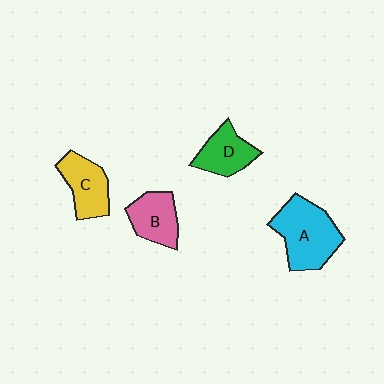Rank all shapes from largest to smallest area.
From largest to smallest: A (cyan), C (yellow), B (pink), D (green).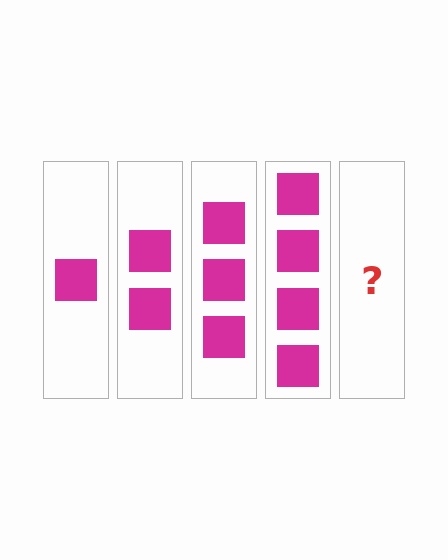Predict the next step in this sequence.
The next step is 5 squares.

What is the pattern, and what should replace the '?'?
The pattern is that each step adds one more square. The '?' should be 5 squares.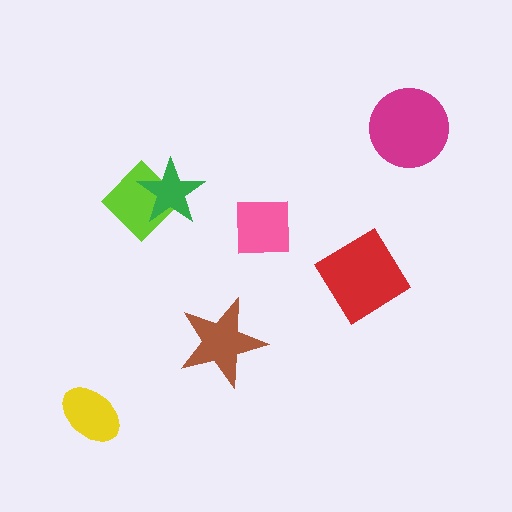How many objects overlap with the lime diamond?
1 object overlaps with the lime diamond.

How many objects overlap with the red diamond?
0 objects overlap with the red diamond.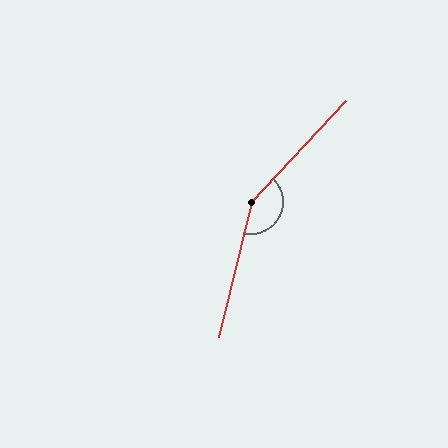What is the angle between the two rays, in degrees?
Approximately 150 degrees.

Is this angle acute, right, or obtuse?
It is obtuse.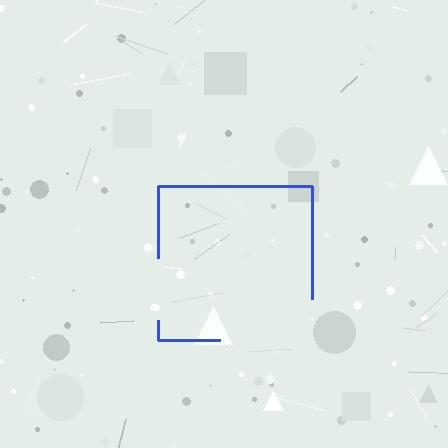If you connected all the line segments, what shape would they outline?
They would outline a square.